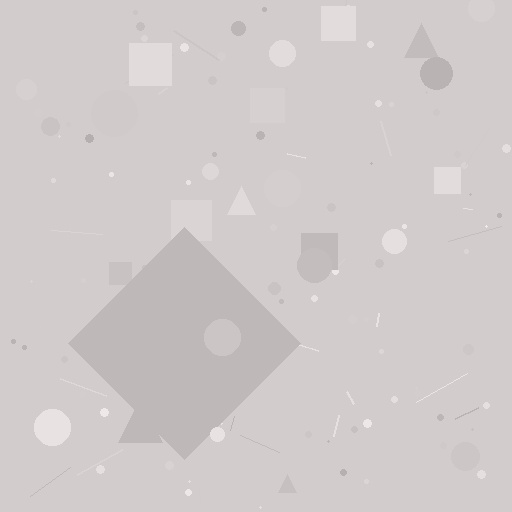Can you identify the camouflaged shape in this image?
The camouflaged shape is a diamond.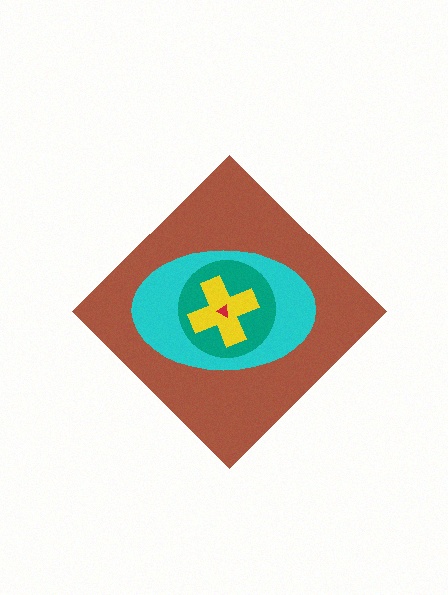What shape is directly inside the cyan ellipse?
The teal circle.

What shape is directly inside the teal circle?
The yellow cross.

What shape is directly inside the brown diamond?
The cyan ellipse.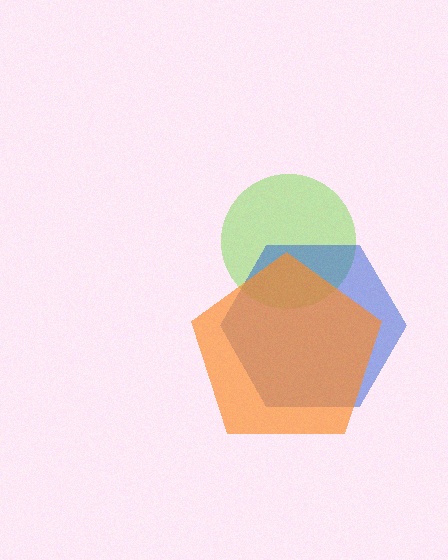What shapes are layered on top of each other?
The layered shapes are: a lime circle, a blue hexagon, an orange pentagon.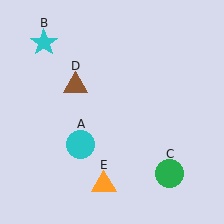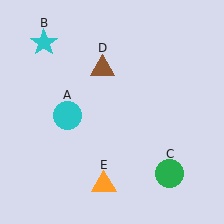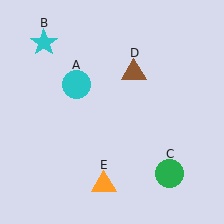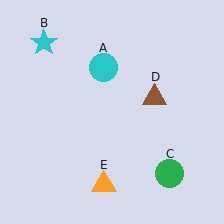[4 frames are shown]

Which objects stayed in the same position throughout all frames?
Cyan star (object B) and green circle (object C) and orange triangle (object E) remained stationary.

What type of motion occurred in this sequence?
The cyan circle (object A), brown triangle (object D) rotated clockwise around the center of the scene.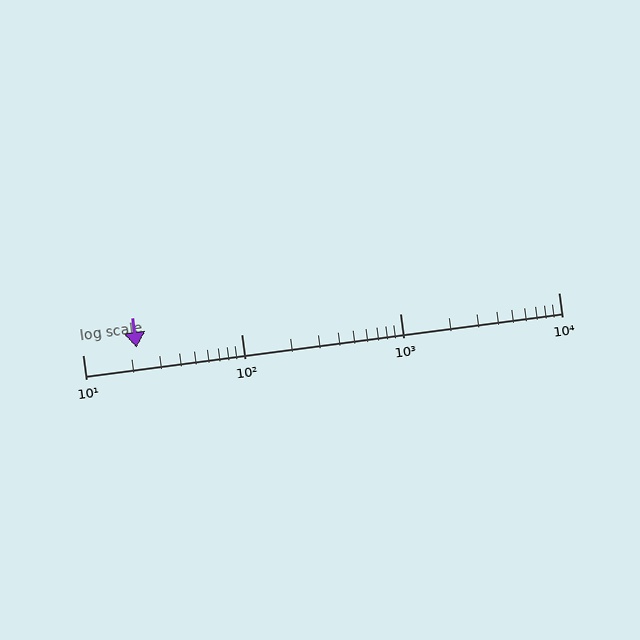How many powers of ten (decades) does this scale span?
The scale spans 3 decades, from 10 to 10000.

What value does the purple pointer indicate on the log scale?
The pointer indicates approximately 22.